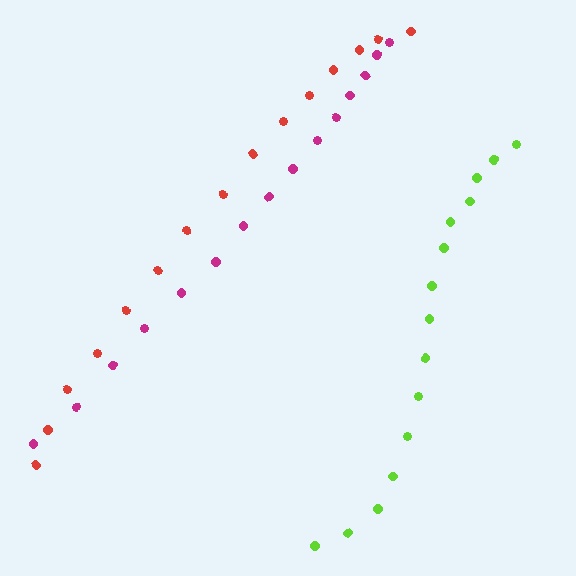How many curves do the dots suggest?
There are 3 distinct paths.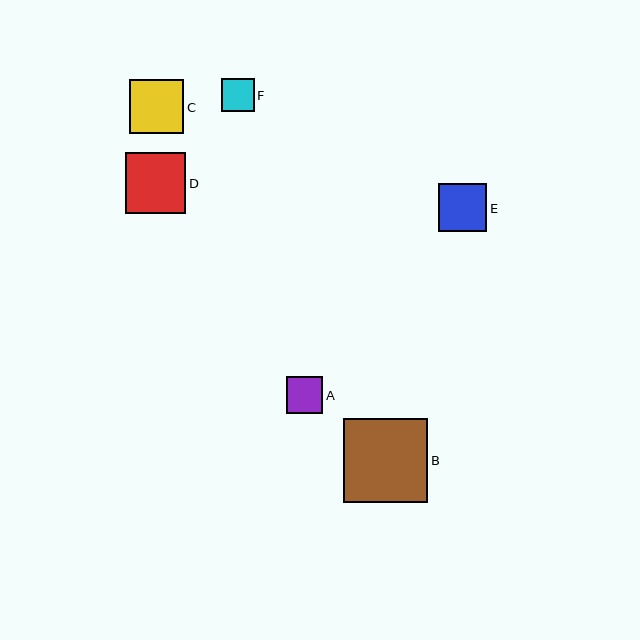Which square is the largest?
Square B is the largest with a size of approximately 84 pixels.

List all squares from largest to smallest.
From largest to smallest: B, D, C, E, A, F.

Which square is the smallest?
Square F is the smallest with a size of approximately 33 pixels.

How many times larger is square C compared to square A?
Square C is approximately 1.5 times the size of square A.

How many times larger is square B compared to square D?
Square B is approximately 1.4 times the size of square D.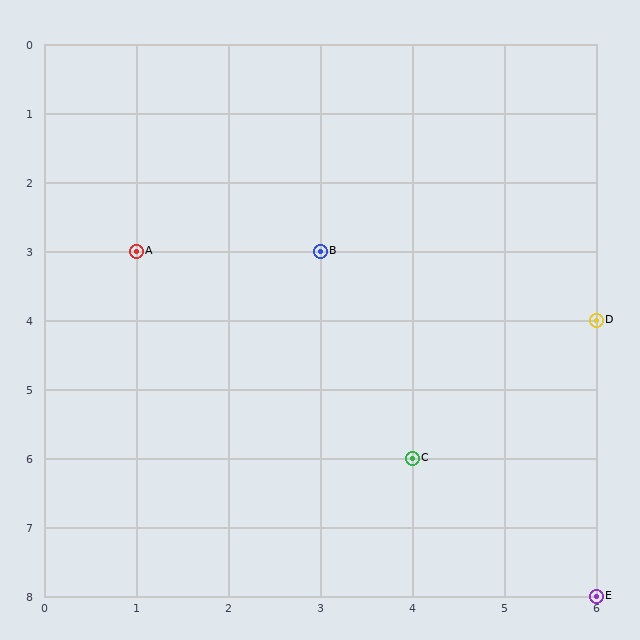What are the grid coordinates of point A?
Point A is at grid coordinates (1, 3).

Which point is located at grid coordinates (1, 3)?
Point A is at (1, 3).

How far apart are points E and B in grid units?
Points E and B are 3 columns and 5 rows apart (about 5.8 grid units diagonally).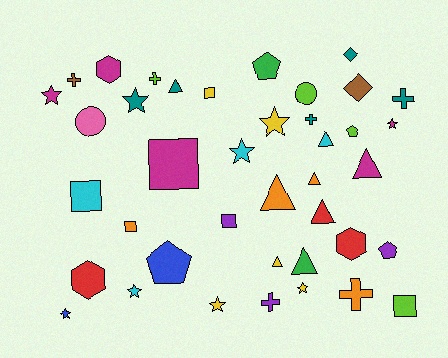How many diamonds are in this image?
There are 2 diamonds.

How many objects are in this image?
There are 40 objects.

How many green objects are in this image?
There are 2 green objects.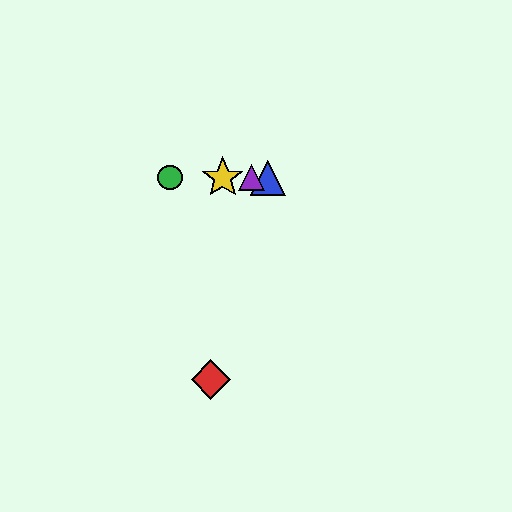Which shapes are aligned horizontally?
The blue triangle, the green circle, the yellow star, the purple triangle are aligned horizontally.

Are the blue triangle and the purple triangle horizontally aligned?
Yes, both are at y≈178.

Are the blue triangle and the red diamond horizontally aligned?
No, the blue triangle is at y≈178 and the red diamond is at y≈380.